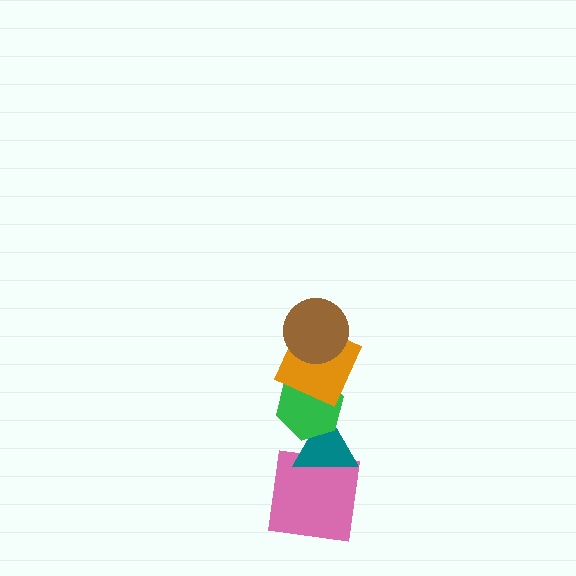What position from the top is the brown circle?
The brown circle is 1st from the top.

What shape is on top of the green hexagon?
The orange square is on top of the green hexagon.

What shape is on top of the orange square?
The brown circle is on top of the orange square.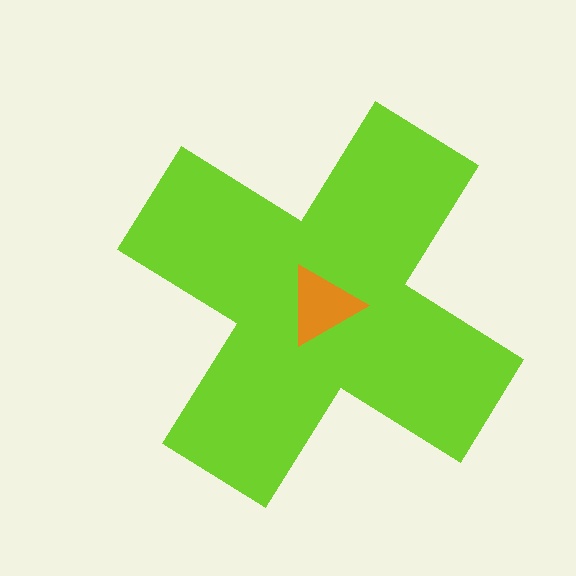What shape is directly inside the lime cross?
The orange triangle.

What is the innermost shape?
The orange triangle.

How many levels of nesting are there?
2.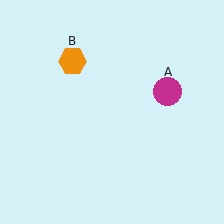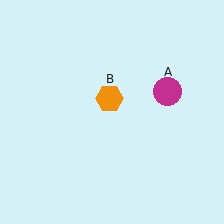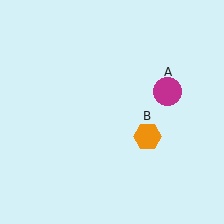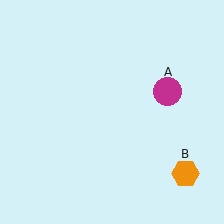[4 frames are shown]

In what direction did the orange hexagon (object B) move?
The orange hexagon (object B) moved down and to the right.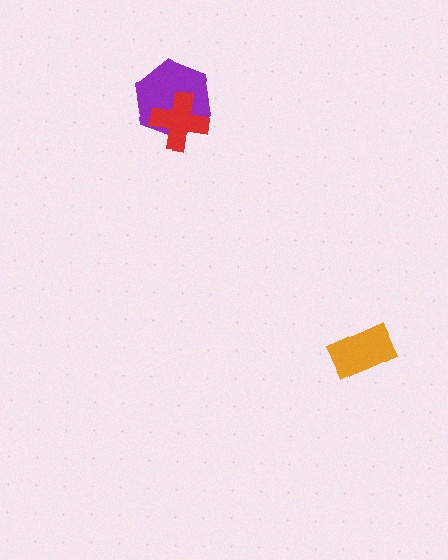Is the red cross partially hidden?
No, no other shape covers it.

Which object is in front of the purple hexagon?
The red cross is in front of the purple hexagon.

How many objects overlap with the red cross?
1 object overlaps with the red cross.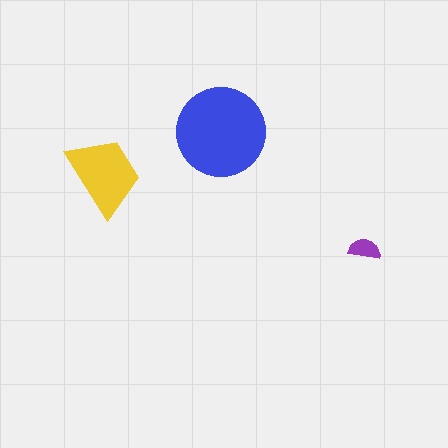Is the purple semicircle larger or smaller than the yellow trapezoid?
Smaller.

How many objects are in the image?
There are 3 objects in the image.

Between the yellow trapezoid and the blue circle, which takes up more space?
The blue circle.